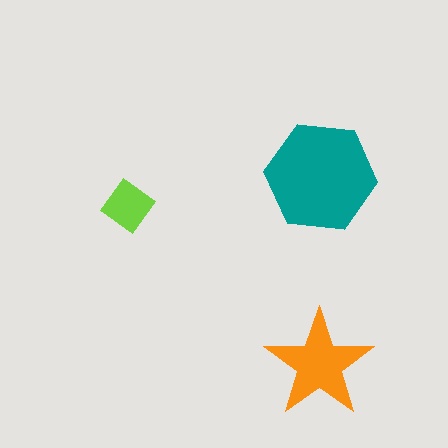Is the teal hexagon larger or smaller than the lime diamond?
Larger.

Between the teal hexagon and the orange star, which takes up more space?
The teal hexagon.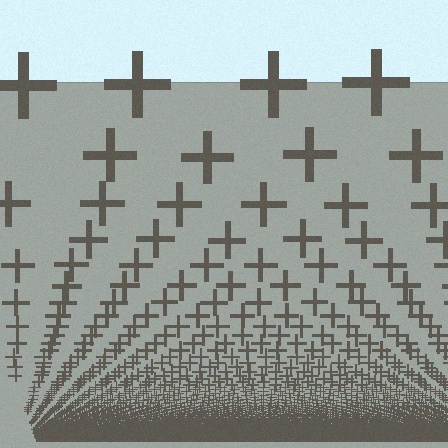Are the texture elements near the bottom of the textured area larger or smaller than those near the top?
Smaller. The gradient is inverted — elements near the bottom are smaller and denser.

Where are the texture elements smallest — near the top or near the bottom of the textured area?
Near the bottom.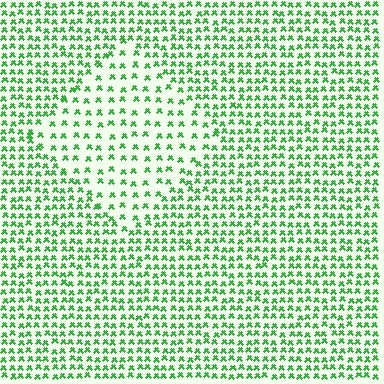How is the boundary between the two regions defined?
The boundary is defined by a change in element density (approximately 1.9x ratio). All elements are the same color, size, and shape.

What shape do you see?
I see a diamond.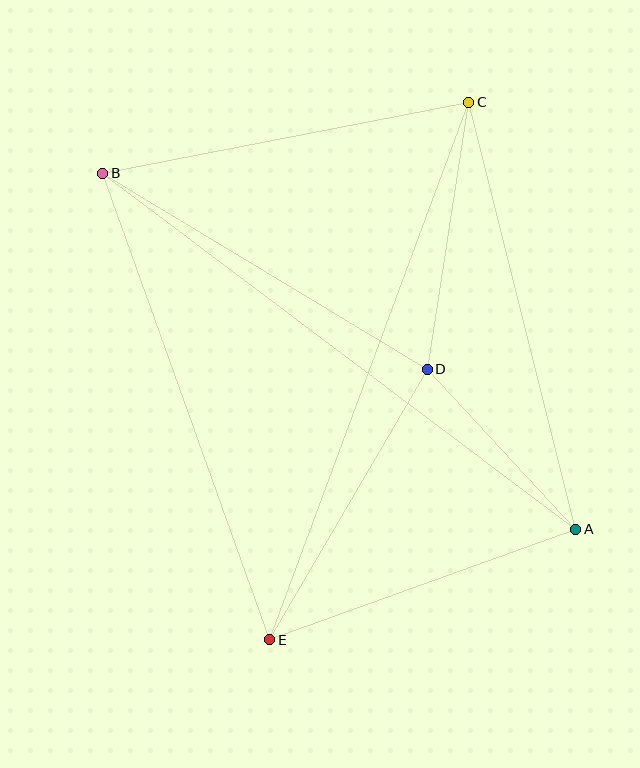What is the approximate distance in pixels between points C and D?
The distance between C and D is approximately 270 pixels.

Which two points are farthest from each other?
Points A and B are farthest from each other.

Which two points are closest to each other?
Points A and D are closest to each other.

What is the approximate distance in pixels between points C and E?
The distance between C and E is approximately 573 pixels.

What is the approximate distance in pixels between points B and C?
The distance between B and C is approximately 373 pixels.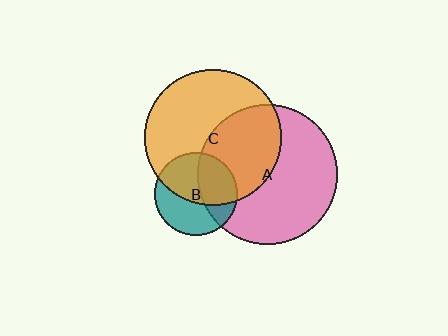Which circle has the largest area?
Circle A (pink).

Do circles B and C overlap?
Yes.